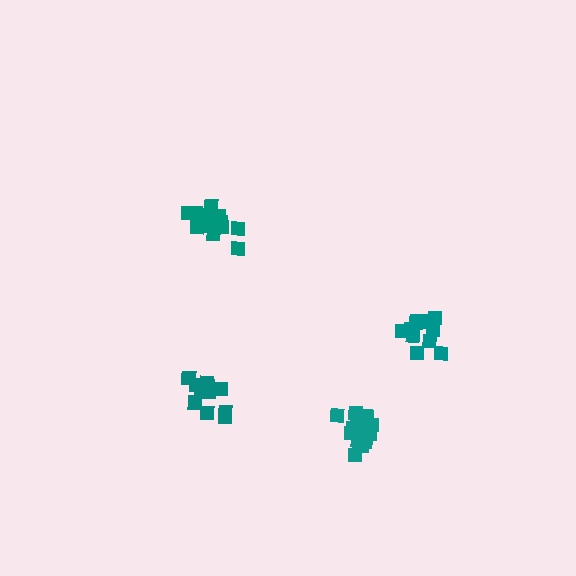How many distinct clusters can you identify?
There are 4 distinct clusters.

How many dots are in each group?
Group 1: 12 dots, Group 2: 15 dots, Group 3: 17 dots, Group 4: 12 dots (56 total).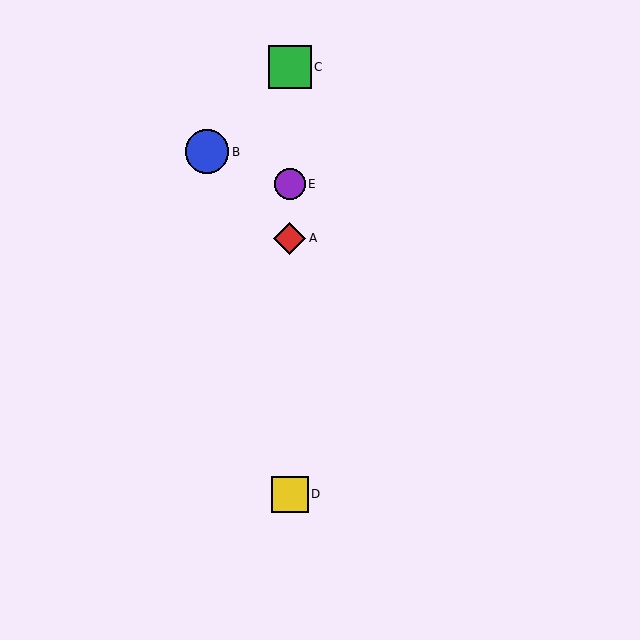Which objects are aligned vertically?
Objects A, C, D, E are aligned vertically.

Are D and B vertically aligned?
No, D is at x≈290 and B is at x≈207.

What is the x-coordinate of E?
Object E is at x≈290.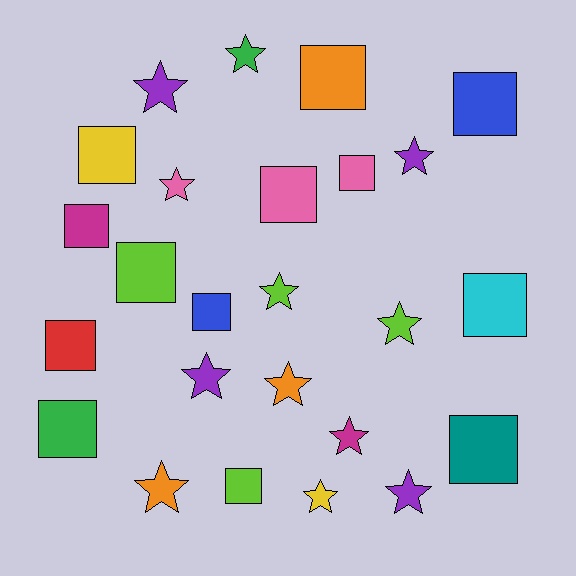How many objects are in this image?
There are 25 objects.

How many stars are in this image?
There are 12 stars.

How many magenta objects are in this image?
There are 2 magenta objects.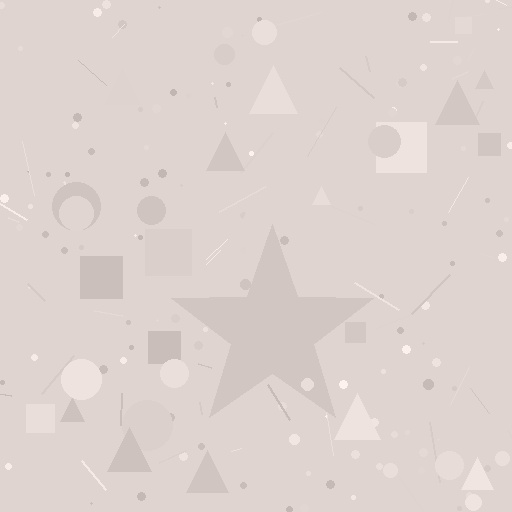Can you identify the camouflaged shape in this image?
The camouflaged shape is a star.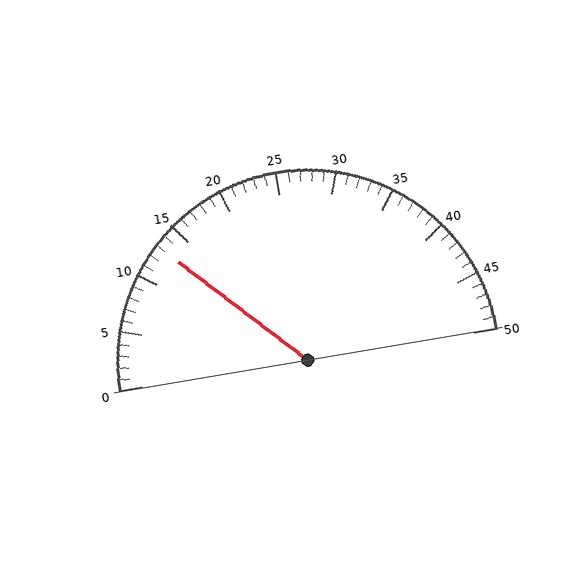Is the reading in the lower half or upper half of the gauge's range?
The reading is in the lower half of the range (0 to 50).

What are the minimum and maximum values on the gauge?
The gauge ranges from 0 to 50.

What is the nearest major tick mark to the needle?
The nearest major tick mark is 15.